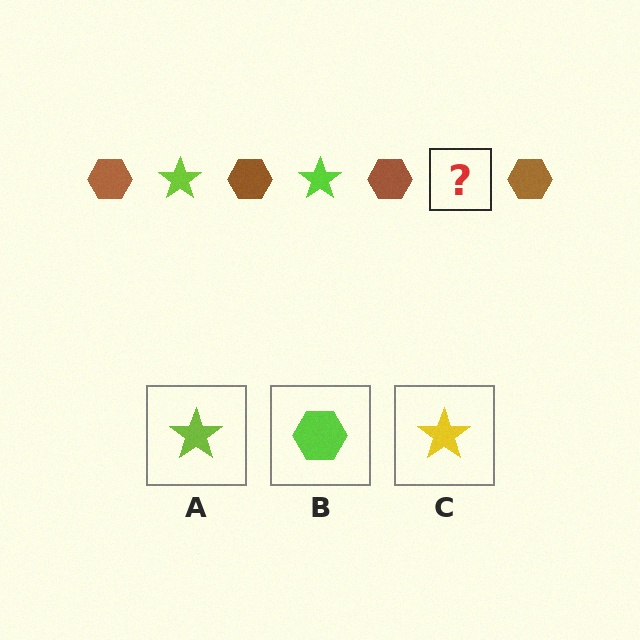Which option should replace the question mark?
Option A.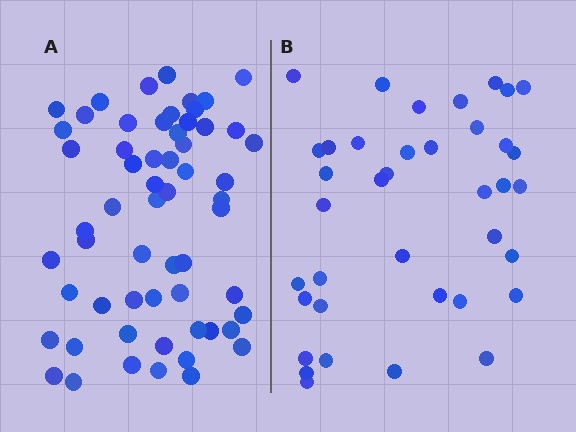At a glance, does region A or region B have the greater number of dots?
Region A (the left region) has more dots.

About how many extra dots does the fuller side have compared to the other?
Region A has approximately 20 more dots than region B.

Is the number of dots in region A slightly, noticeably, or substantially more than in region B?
Region A has substantially more. The ratio is roughly 1.6 to 1.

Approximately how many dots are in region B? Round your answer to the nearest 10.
About 40 dots. (The exact count is 38, which rounds to 40.)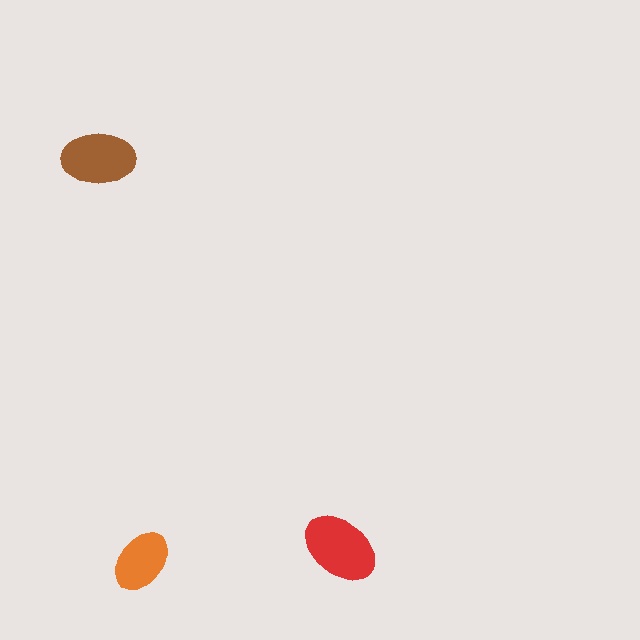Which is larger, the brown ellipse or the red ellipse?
The red one.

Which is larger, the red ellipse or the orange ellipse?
The red one.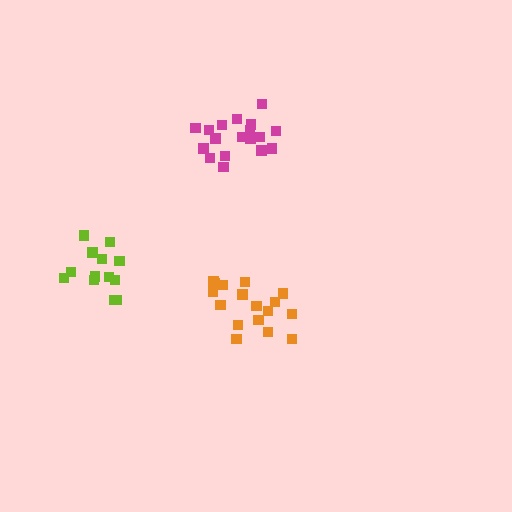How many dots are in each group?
Group 1: 13 dots, Group 2: 18 dots, Group 3: 17 dots (48 total).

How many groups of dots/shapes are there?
There are 3 groups.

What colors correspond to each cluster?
The clusters are colored: lime, magenta, orange.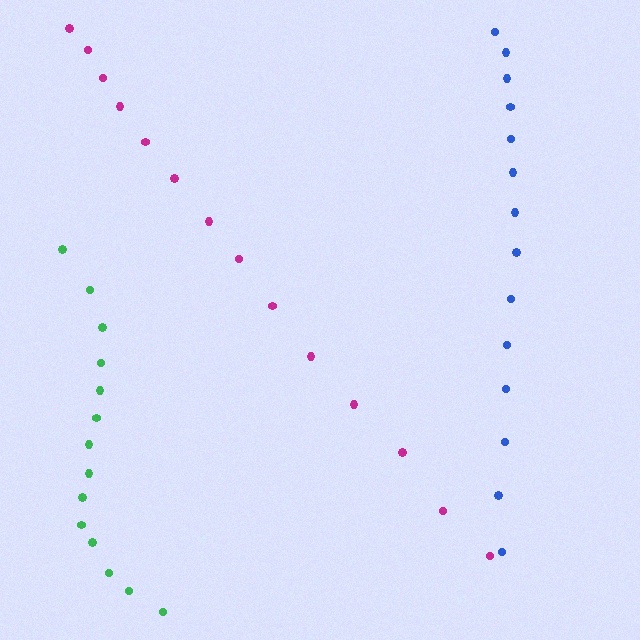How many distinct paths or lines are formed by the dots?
There are 3 distinct paths.